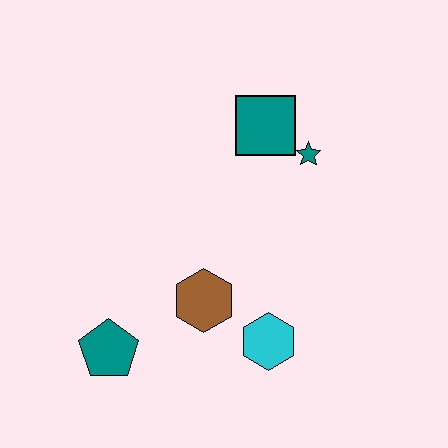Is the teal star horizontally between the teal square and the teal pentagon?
No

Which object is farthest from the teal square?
The teal pentagon is farthest from the teal square.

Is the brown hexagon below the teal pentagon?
No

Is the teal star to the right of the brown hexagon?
Yes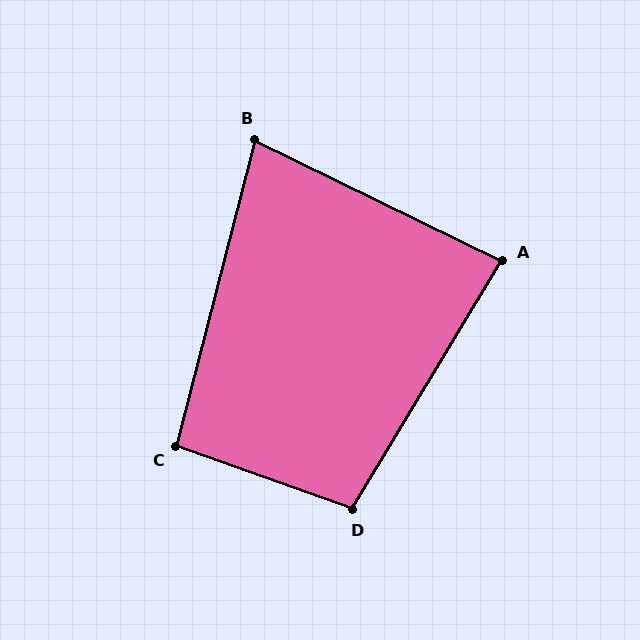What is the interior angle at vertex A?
Approximately 85 degrees (acute).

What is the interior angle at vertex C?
Approximately 95 degrees (obtuse).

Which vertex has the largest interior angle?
D, at approximately 101 degrees.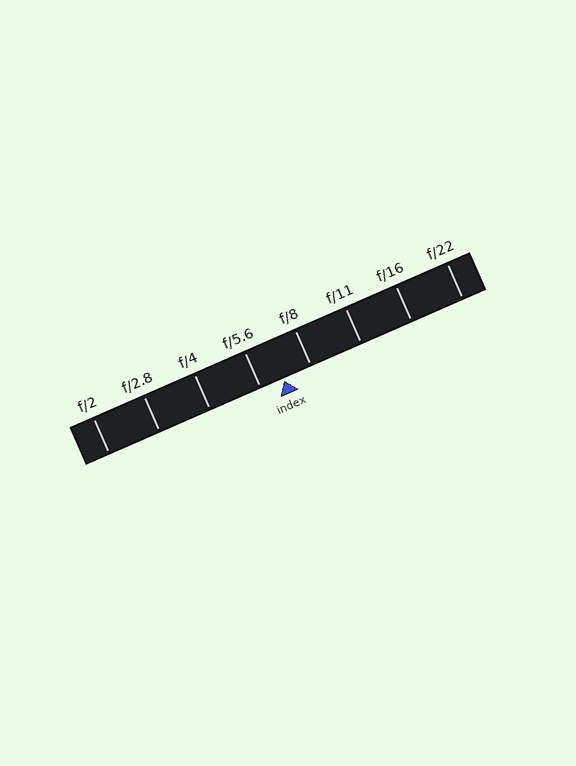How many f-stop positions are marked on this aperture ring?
There are 8 f-stop positions marked.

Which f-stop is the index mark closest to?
The index mark is closest to f/5.6.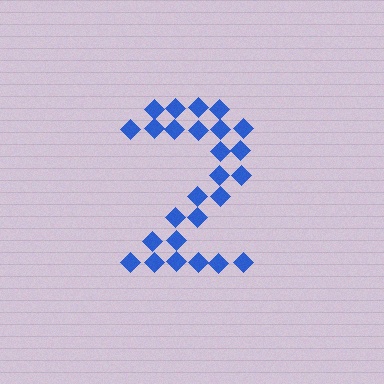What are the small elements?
The small elements are diamonds.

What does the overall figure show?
The overall figure shows the digit 2.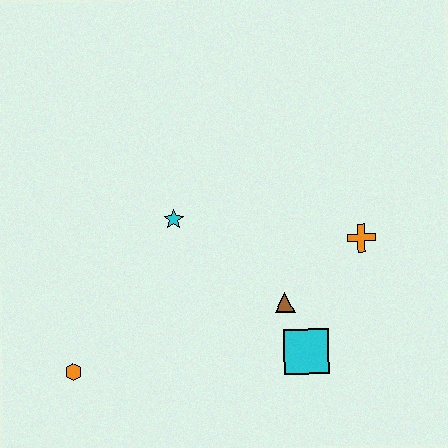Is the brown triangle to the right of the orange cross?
No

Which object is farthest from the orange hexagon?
The orange cross is farthest from the orange hexagon.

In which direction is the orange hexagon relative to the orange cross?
The orange hexagon is to the left of the orange cross.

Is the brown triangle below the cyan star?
Yes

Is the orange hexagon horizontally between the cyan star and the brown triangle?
No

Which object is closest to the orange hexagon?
The cyan star is closest to the orange hexagon.